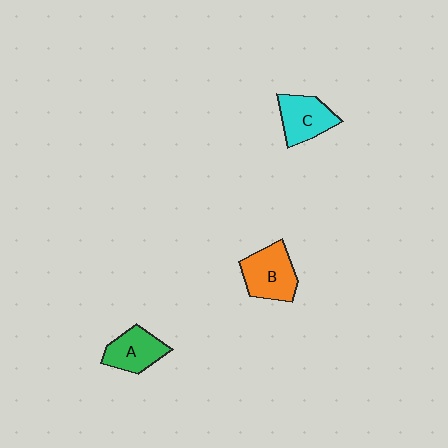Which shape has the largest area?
Shape B (orange).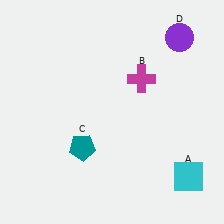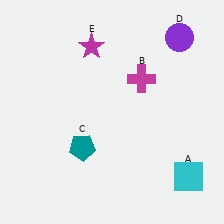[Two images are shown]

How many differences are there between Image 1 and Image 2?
There is 1 difference between the two images.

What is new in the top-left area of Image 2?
A magenta star (E) was added in the top-left area of Image 2.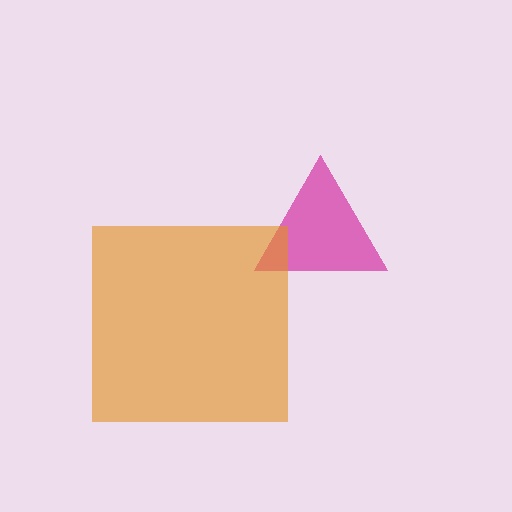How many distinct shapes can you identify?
There are 2 distinct shapes: a magenta triangle, an orange square.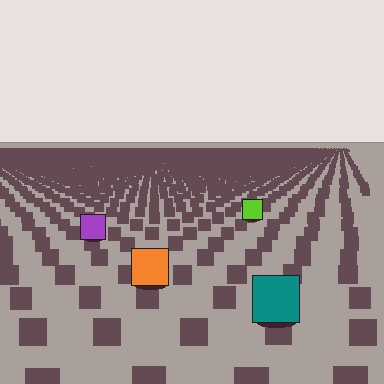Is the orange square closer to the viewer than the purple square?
Yes. The orange square is closer — you can tell from the texture gradient: the ground texture is coarser near it.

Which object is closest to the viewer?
The teal square is closest. The texture marks near it are larger and more spread out.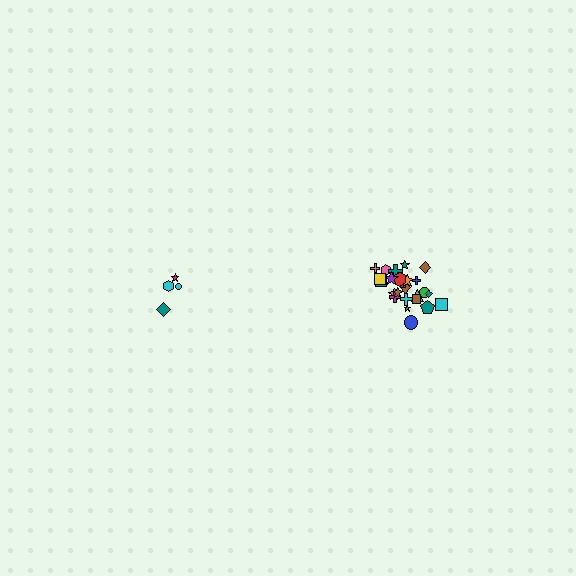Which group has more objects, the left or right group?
The right group.